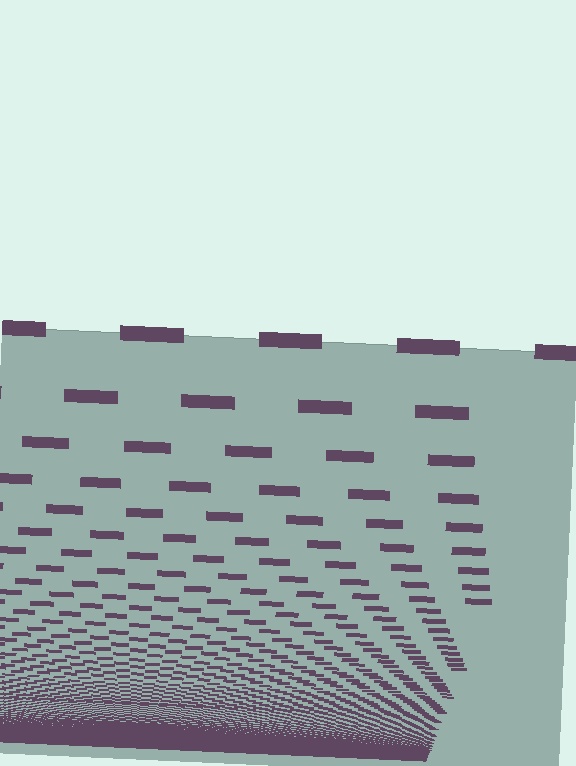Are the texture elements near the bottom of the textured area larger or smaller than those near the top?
Smaller. The gradient is inverted — elements near the bottom are smaller and denser.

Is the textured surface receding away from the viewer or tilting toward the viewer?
The surface appears to tilt toward the viewer. Texture elements get larger and sparser toward the top.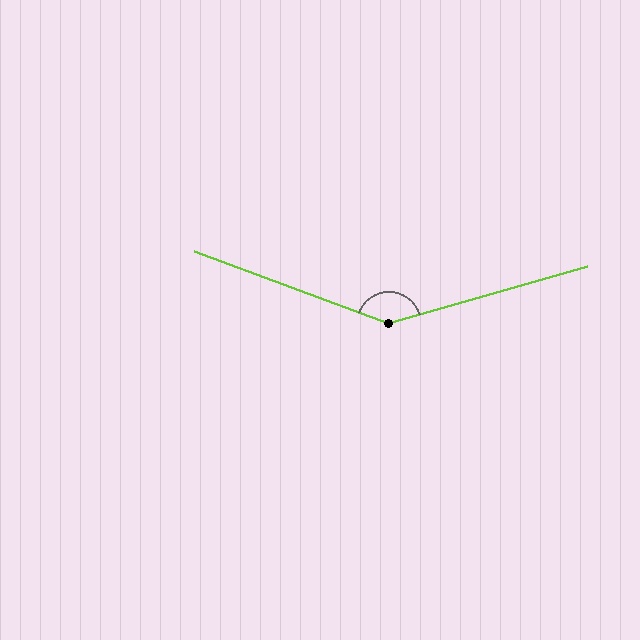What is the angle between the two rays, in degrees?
Approximately 143 degrees.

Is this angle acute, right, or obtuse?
It is obtuse.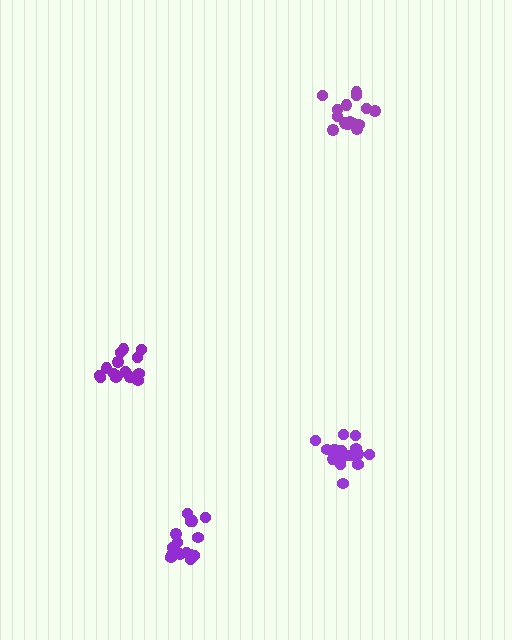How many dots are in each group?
Group 1: 15 dots, Group 2: 15 dots, Group 3: 15 dots, Group 4: 19 dots (64 total).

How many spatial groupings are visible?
There are 4 spatial groupings.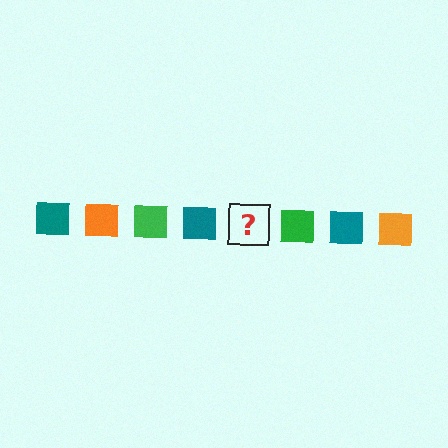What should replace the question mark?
The question mark should be replaced with an orange square.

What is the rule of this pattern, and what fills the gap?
The rule is that the pattern cycles through teal, orange, green squares. The gap should be filled with an orange square.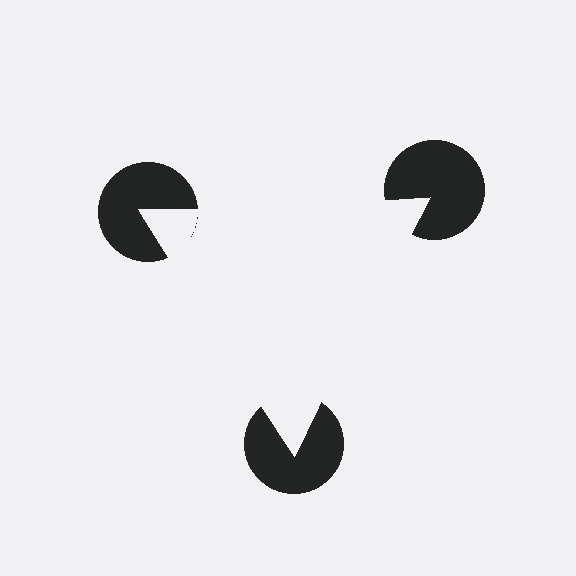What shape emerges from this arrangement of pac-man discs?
An illusory triangle — its edges are inferred from the aligned wedge cuts in the pac-man discs, not physically drawn.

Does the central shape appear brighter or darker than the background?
It typically appears slightly brighter than the background, even though no actual brightness change is drawn.